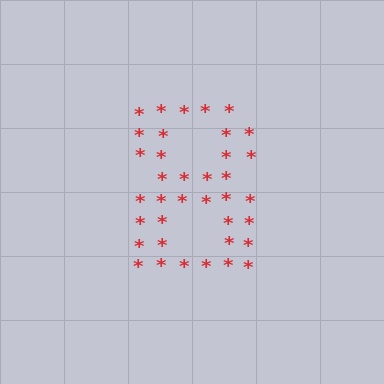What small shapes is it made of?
It is made of small asterisks.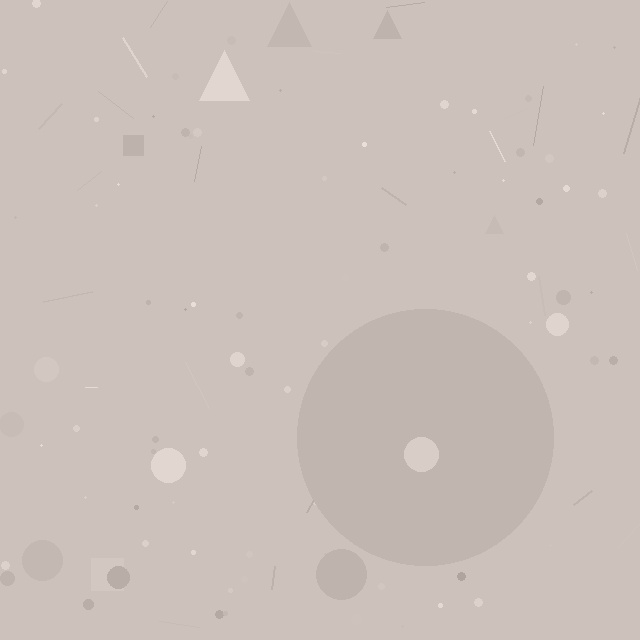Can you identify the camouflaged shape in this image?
The camouflaged shape is a circle.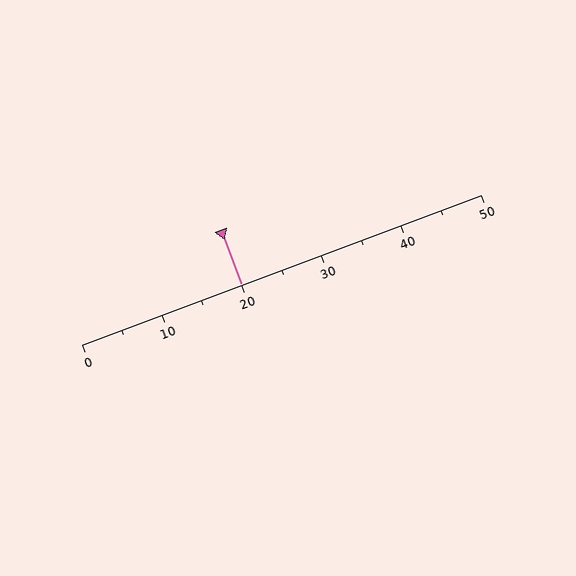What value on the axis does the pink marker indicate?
The marker indicates approximately 20.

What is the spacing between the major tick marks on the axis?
The major ticks are spaced 10 apart.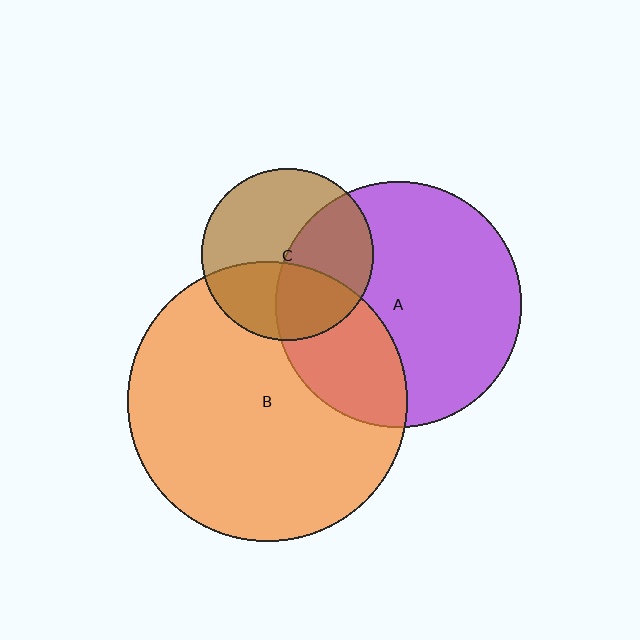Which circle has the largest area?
Circle B (orange).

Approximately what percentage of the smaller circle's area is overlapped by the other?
Approximately 45%.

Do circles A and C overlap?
Yes.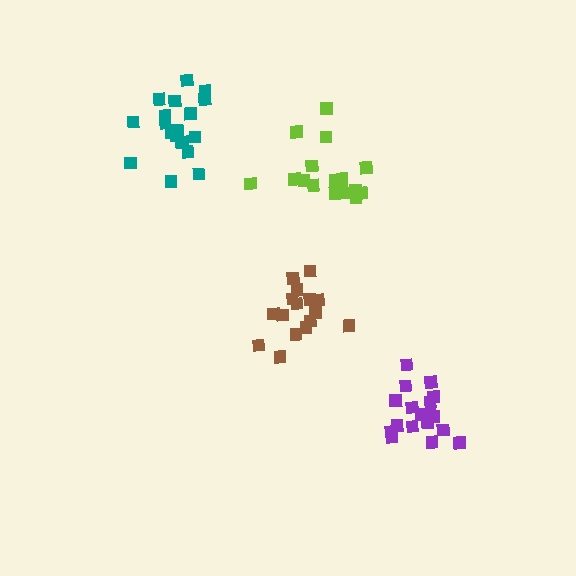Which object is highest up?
The teal cluster is topmost.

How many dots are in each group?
Group 1: 16 dots, Group 2: 18 dots, Group 3: 18 dots, Group 4: 19 dots (71 total).